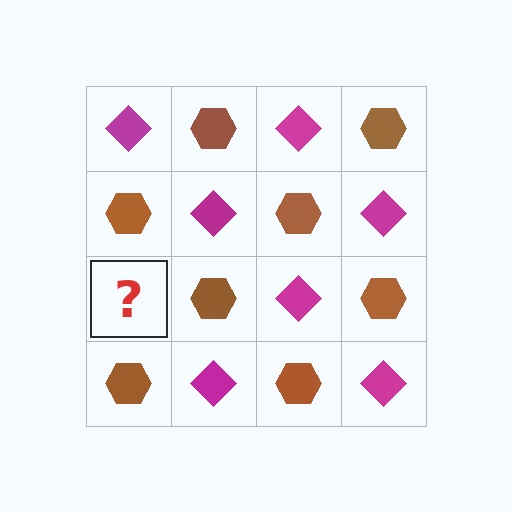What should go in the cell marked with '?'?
The missing cell should contain a magenta diamond.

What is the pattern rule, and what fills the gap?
The rule is that it alternates magenta diamond and brown hexagon in a checkerboard pattern. The gap should be filled with a magenta diamond.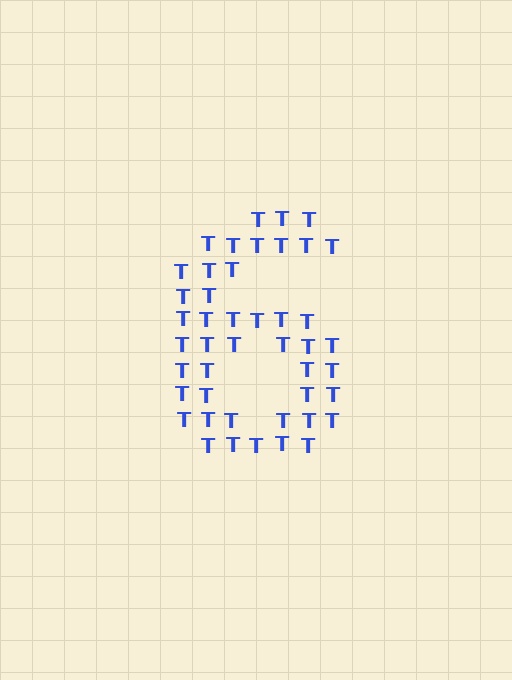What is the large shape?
The large shape is the digit 6.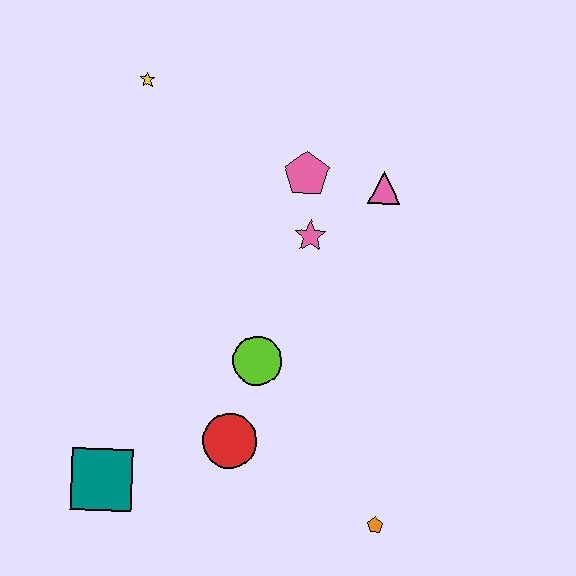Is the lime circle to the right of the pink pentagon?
No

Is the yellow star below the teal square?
No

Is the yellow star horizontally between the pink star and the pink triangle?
No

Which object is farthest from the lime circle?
The yellow star is farthest from the lime circle.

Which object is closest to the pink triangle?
The pink pentagon is closest to the pink triangle.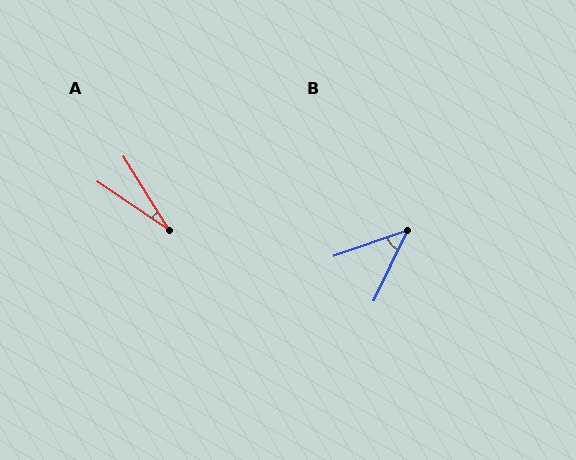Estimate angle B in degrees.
Approximately 45 degrees.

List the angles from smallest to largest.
A (24°), B (45°).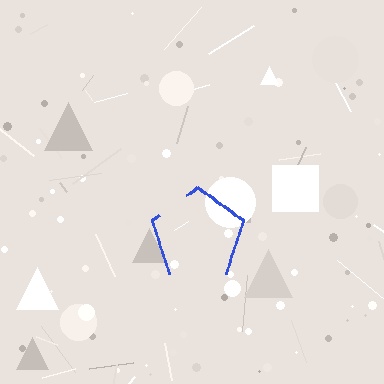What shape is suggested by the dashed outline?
The dashed outline suggests a pentagon.